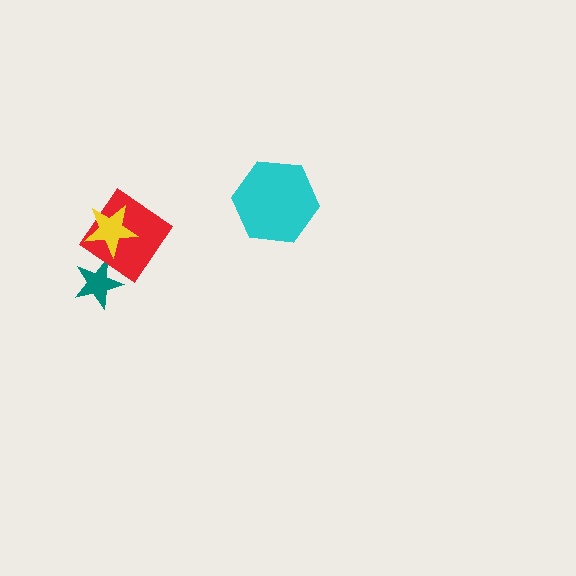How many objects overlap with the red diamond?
2 objects overlap with the red diamond.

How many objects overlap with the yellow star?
1 object overlaps with the yellow star.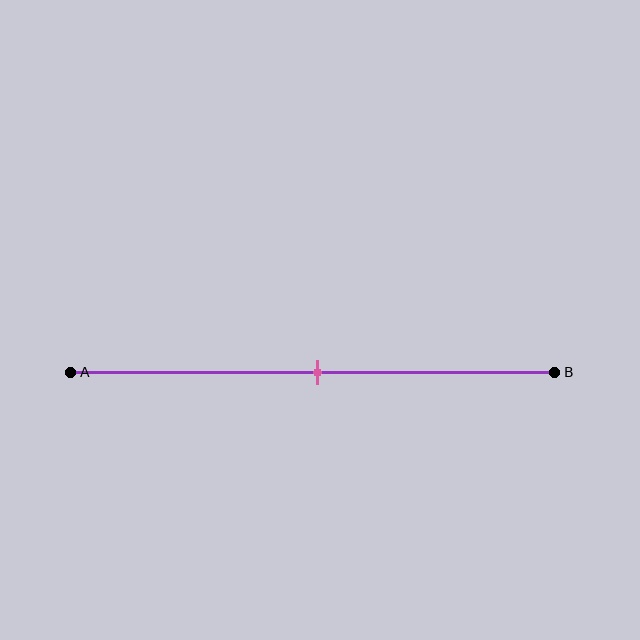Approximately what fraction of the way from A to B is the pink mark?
The pink mark is approximately 50% of the way from A to B.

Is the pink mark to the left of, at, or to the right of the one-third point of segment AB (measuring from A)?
The pink mark is to the right of the one-third point of segment AB.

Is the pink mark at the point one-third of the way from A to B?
No, the mark is at about 50% from A, not at the 33% one-third point.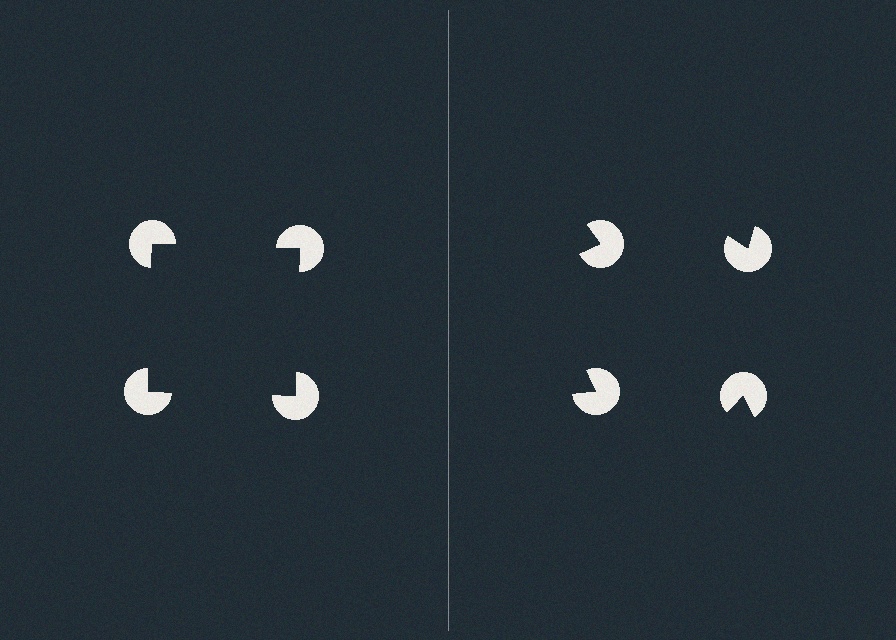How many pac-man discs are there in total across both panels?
8 — 4 on each side.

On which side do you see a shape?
An illusory square appears on the left side. On the right side the wedge cuts are rotated, so no coherent shape forms.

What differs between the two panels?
The pac-man discs are positioned identically on both sides; only the wedge orientations differ. On the left they align to a square; on the right they are misaligned.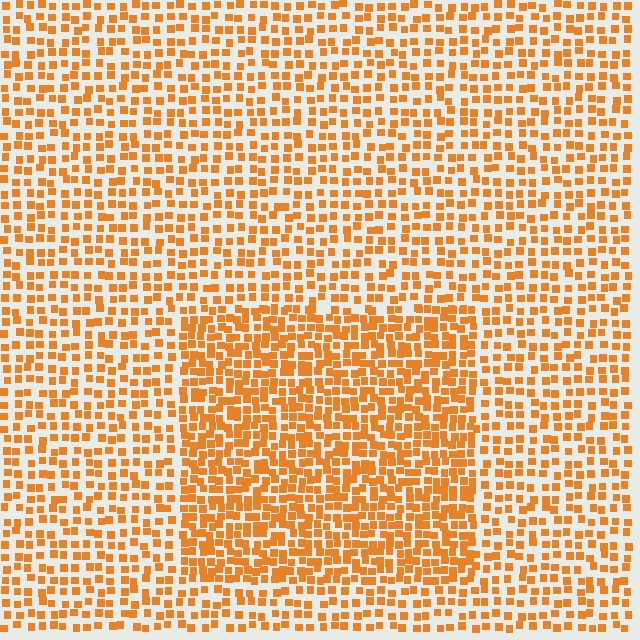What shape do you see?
I see a rectangle.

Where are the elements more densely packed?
The elements are more densely packed inside the rectangle boundary.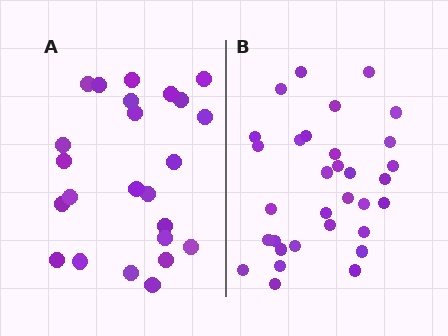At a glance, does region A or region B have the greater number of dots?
Region B (the right region) has more dots.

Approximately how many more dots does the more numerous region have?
Region B has roughly 8 or so more dots than region A.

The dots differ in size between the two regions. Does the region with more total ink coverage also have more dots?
No. Region A has more total ink coverage because its dots are larger, but region B actually contains more individual dots. Total area can be misleading — the number of items is what matters here.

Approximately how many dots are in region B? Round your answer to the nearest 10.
About 30 dots. (The exact count is 32, which rounds to 30.)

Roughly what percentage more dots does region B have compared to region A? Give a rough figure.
About 35% more.